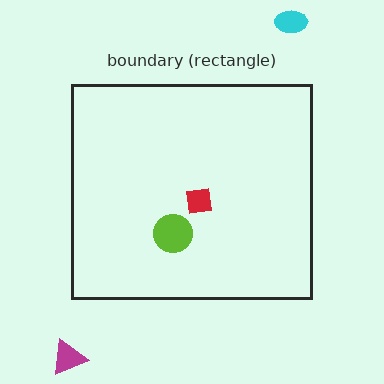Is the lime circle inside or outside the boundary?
Inside.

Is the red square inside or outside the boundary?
Inside.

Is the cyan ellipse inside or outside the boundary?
Outside.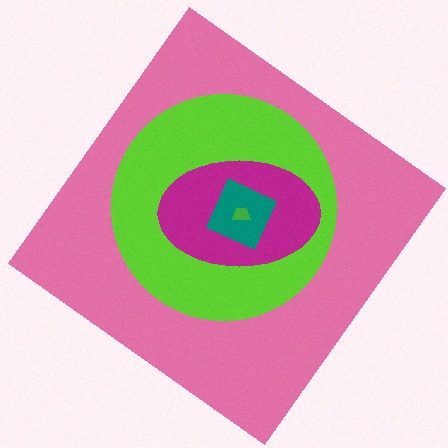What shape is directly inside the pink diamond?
The lime circle.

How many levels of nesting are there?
5.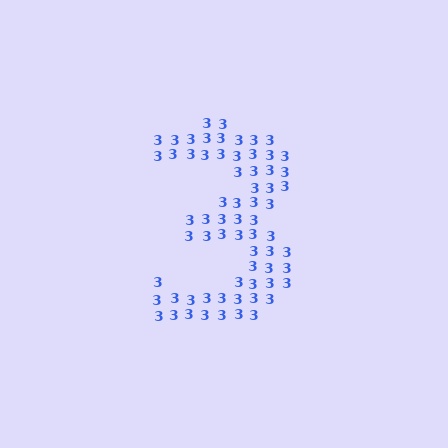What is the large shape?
The large shape is the digit 3.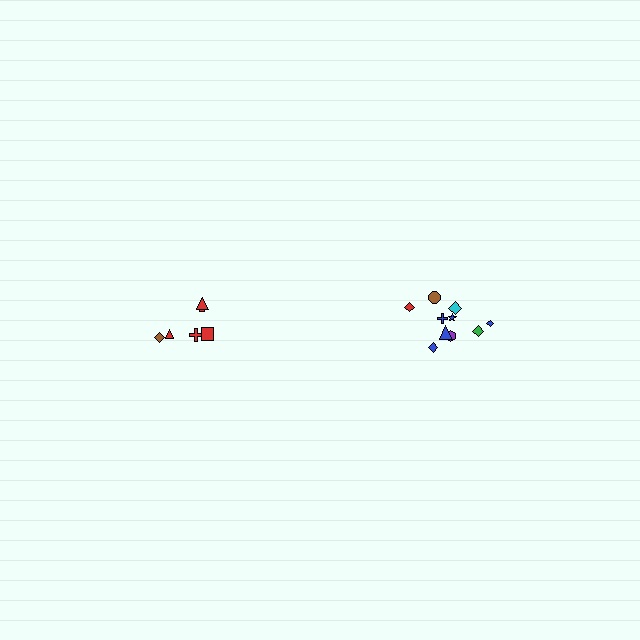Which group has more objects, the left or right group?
The right group.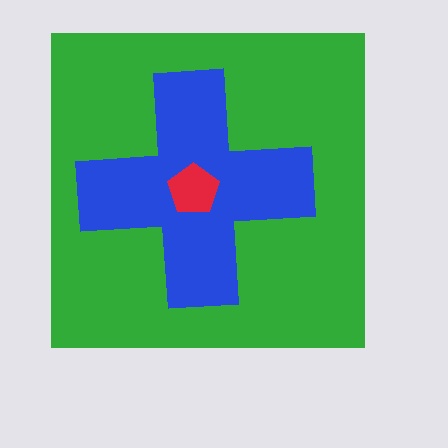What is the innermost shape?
The red pentagon.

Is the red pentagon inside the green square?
Yes.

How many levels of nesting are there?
3.